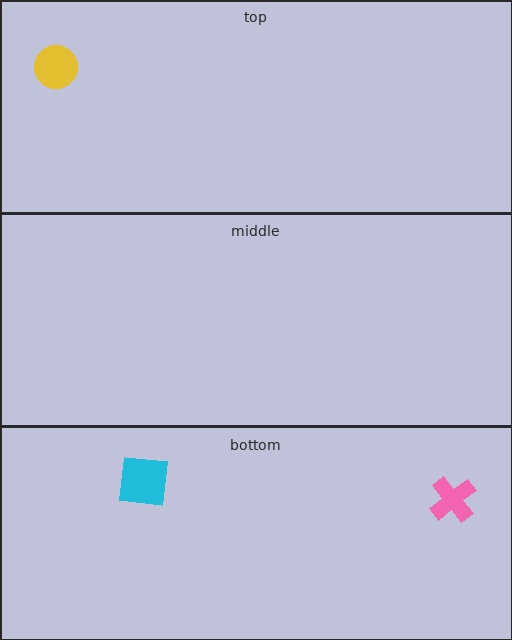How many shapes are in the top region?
1.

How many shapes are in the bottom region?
2.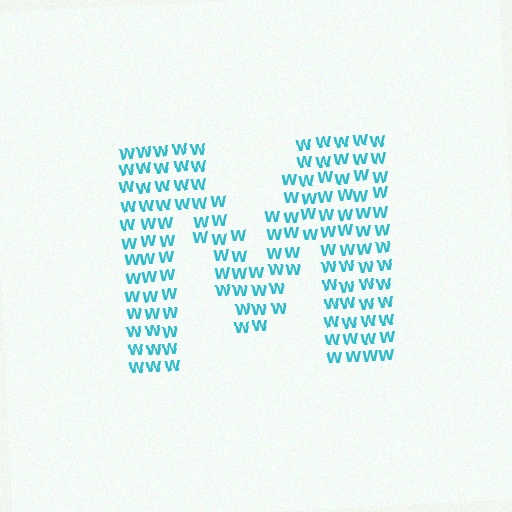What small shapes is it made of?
It is made of small letter W's.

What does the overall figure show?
The overall figure shows the letter M.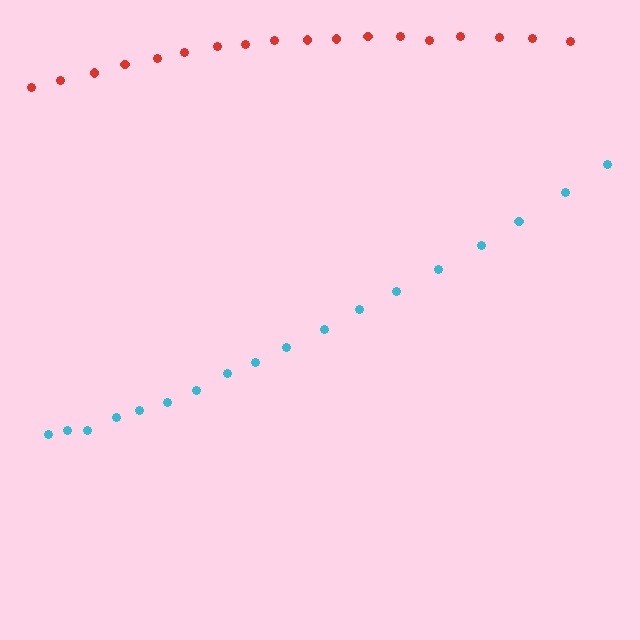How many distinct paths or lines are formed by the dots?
There are 2 distinct paths.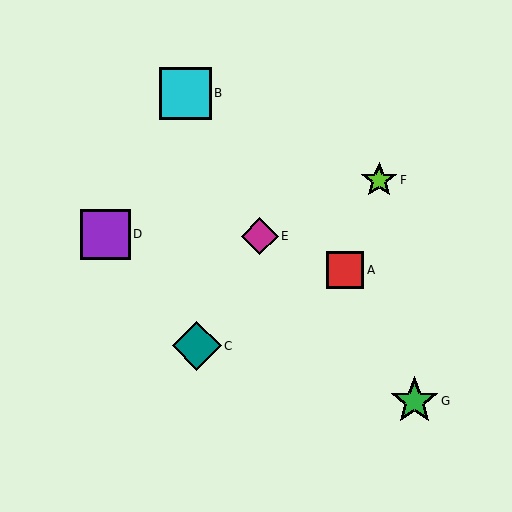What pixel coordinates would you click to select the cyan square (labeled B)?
Click at (185, 93) to select the cyan square B.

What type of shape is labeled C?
Shape C is a teal diamond.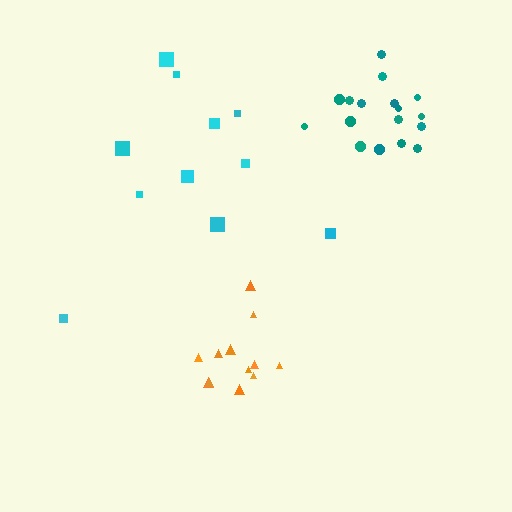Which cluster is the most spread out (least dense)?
Cyan.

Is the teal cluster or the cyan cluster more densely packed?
Teal.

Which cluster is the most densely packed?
Teal.